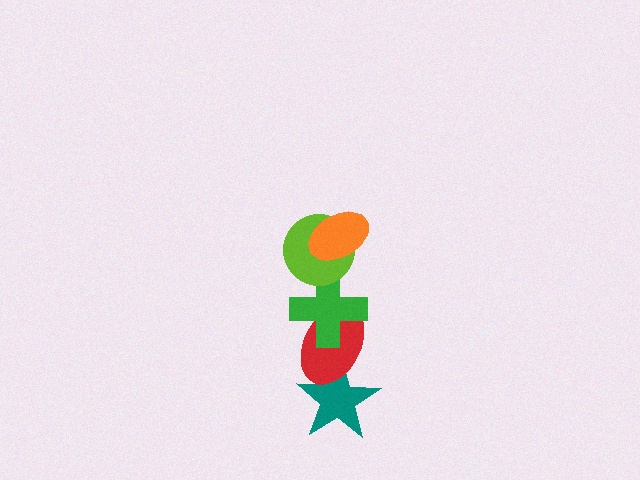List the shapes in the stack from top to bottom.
From top to bottom: the orange ellipse, the lime circle, the green cross, the red ellipse, the teal star.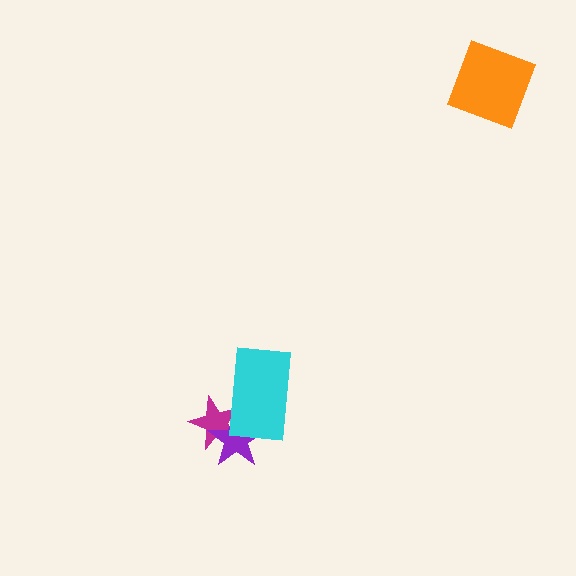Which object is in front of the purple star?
The cyan rectangle is in front of the purple star.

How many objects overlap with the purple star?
2 objects overlap with the purple star.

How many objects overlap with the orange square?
0 objects overlap with the orange square.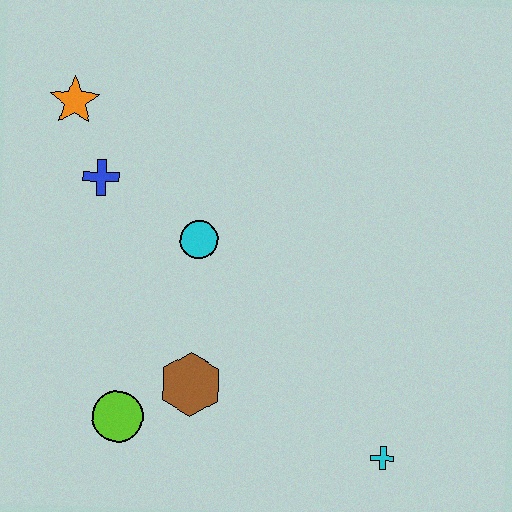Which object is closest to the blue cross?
The orange star is closest to the blue cross.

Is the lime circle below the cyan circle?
Yes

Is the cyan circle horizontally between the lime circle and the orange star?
No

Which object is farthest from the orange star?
The cyan cross is farthest from the orange star.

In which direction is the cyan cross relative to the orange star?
The cyan cross is below the orange star.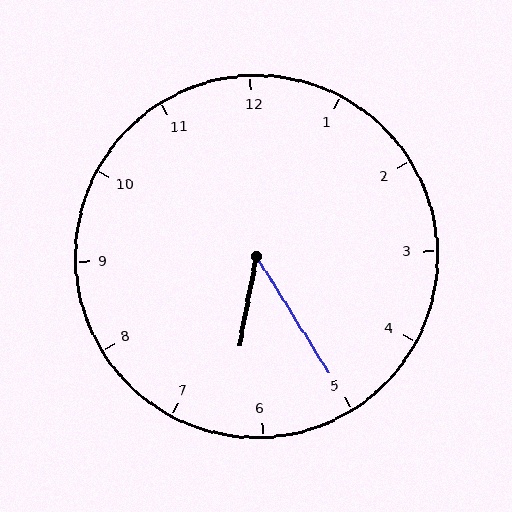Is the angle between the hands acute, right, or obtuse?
It is acute.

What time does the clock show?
6:25.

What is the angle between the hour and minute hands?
Approximately 42 degrees.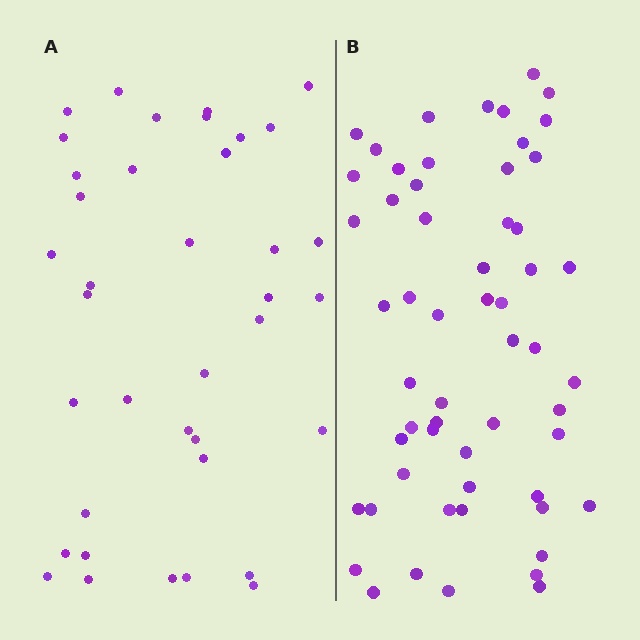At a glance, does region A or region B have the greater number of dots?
Region B (the right region) has more dots.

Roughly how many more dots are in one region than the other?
Region B has approximately 20 more dots than region A.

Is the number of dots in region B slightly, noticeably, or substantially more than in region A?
Region B has substantially more. The ratio is roughly 1.5 to 1.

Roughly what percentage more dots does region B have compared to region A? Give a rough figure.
About 50% more.